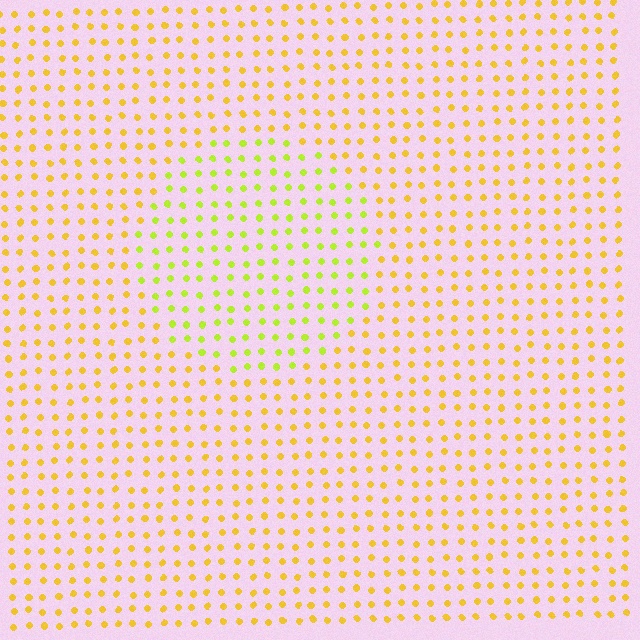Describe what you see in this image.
The image is filled with small yellow elements in a uniform arrangement. A circle-shaped region is visible where the elements are tinted to a slightly different hue, forming a subtle color boundary.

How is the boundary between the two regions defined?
The boundary is defined purely by a slight shift in hue (about 33 degrees). Spacing, size, and orientation are identical on both sides.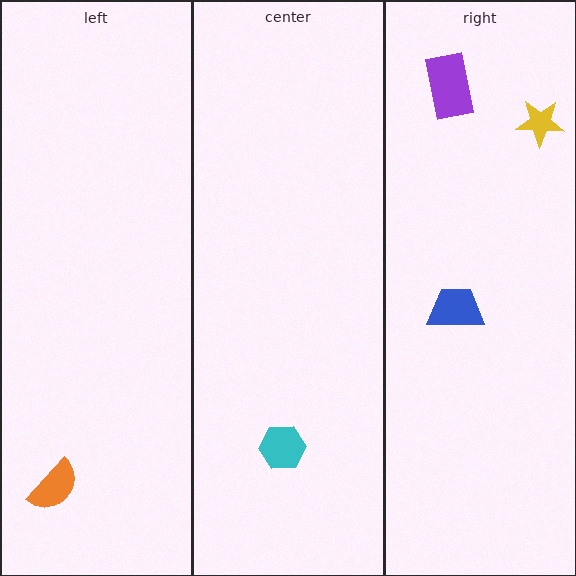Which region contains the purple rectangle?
The right region.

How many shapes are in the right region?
3.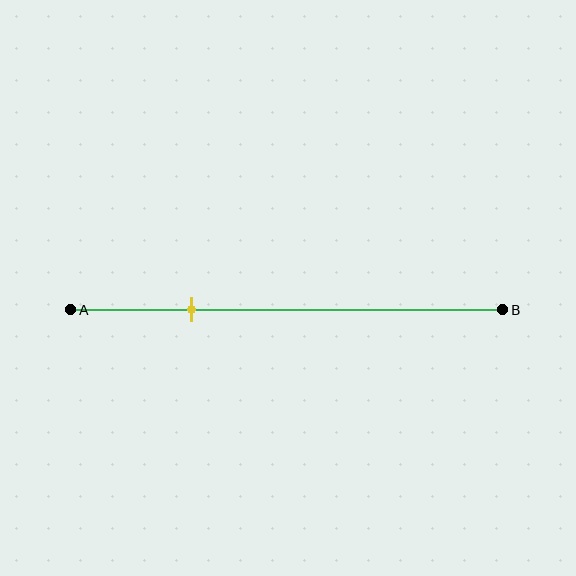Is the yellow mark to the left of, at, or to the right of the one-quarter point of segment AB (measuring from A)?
The yellow mark is to the right of the one-quarter point of segment AB.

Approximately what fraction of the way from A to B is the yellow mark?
The yellow mark is approximately 30% of the way from A to B.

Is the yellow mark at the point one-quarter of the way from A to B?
No, the mark is at about 30% from A, not at the 25% one-quarter point.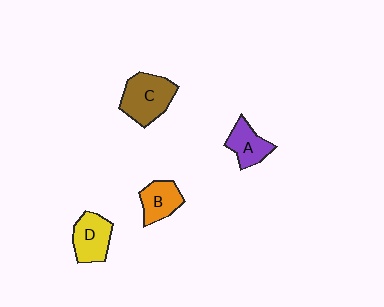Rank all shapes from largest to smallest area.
From largest to smallest: C (brown), D (yellow), B (orange), A (purple).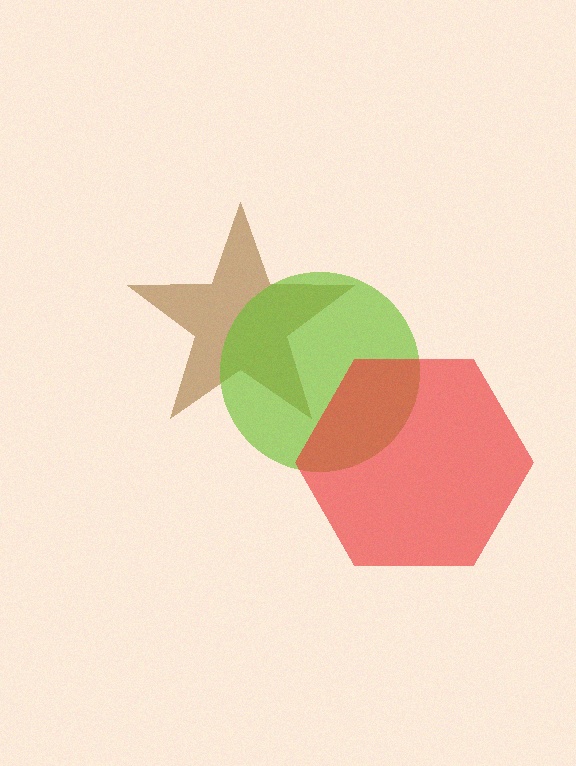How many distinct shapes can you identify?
There are 3 distinct shapes: a brown star, a lime circle, a red hexagon.